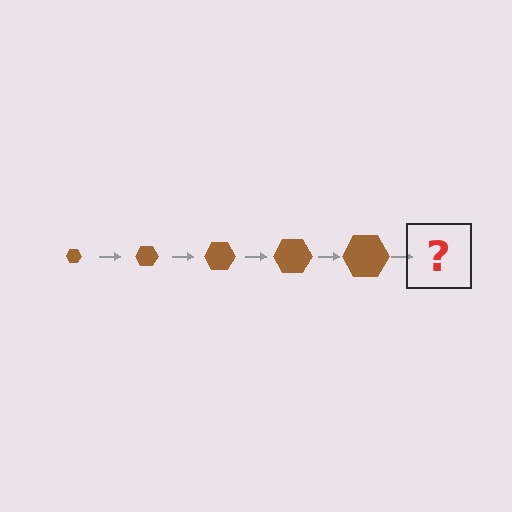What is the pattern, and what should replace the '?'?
The pattern is that the hexagon gets progressively larger each step. The '?' should be a brown hexagon, larger than the previous one.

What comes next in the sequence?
The next element should be a brown hexagon, larger than the previous one.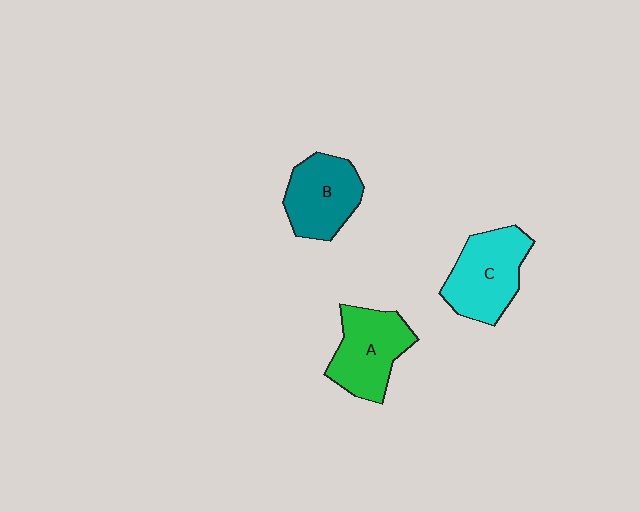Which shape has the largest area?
Shape C (cyan).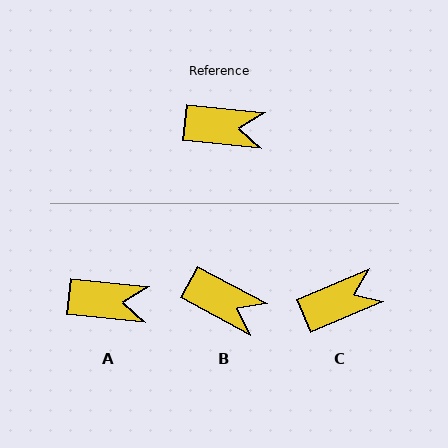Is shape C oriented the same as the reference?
No, it is off by about 29 degrees.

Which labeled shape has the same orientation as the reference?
A.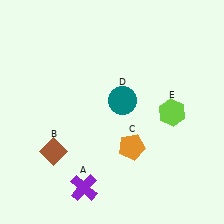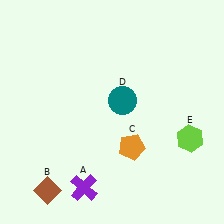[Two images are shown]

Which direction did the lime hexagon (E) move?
The lime hexagon (E) moved down.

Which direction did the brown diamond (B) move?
The brown diamond (B) moved down.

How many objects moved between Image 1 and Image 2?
2 objects moved between the two images.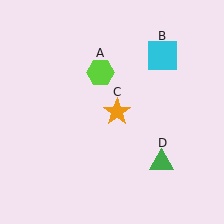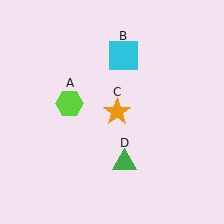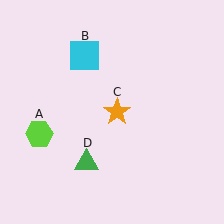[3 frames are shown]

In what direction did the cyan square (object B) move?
The cyan square (object B) moved left.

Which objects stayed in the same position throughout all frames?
Orange star (object C) remained stationary.